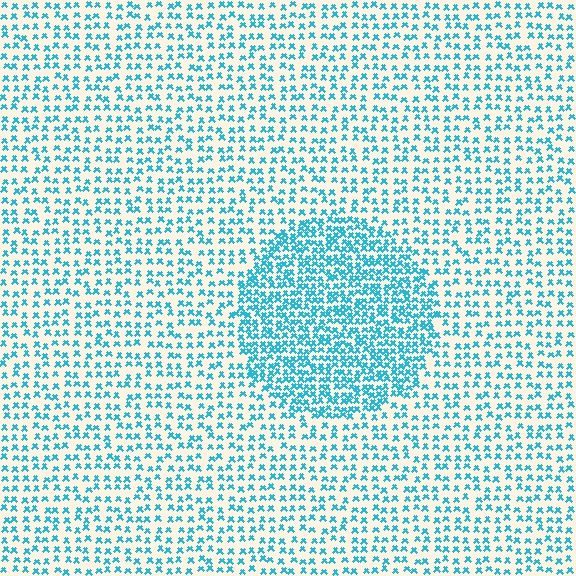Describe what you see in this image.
The image contains small cyan elements arranged at two different densities. A circle-shaped region is visible where the elements are more densely packed than the surrounding area.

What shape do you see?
I see a circle.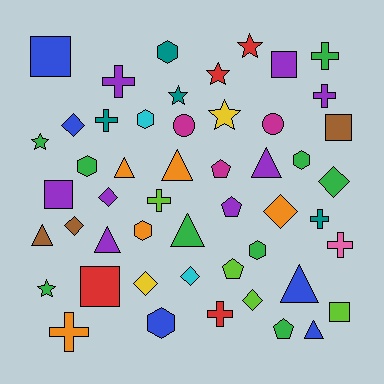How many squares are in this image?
There are 6 squares.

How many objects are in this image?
There are 50 objects.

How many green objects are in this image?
There are 9 green objects.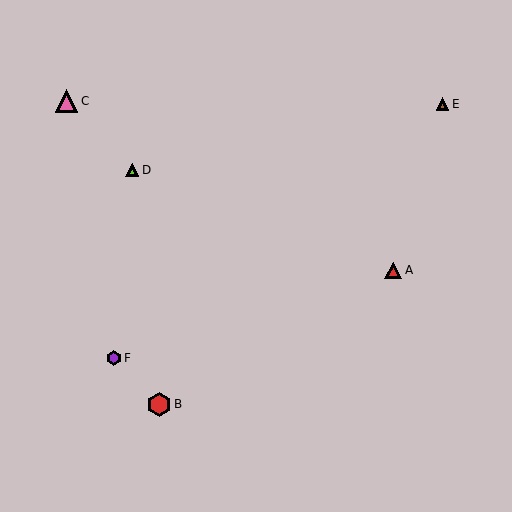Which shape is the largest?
The red hexagon (labeled B) is the largest.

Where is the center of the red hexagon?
The center of the red hexagon is at (159, 404).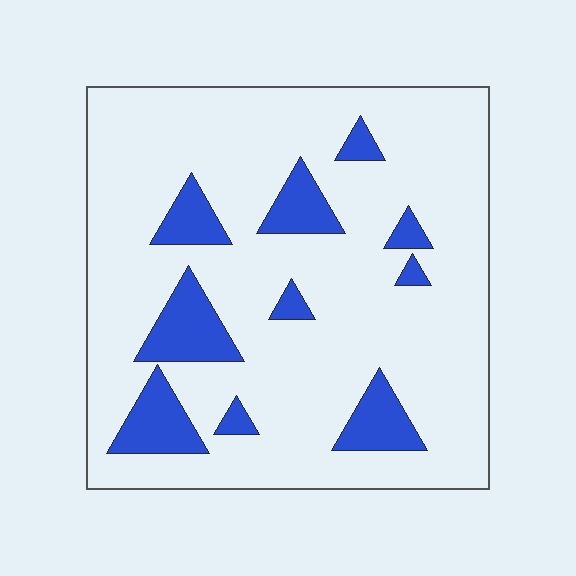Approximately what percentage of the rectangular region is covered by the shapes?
Approximately 15%.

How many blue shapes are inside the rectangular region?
10.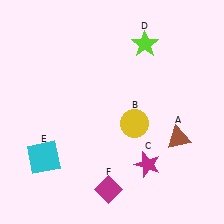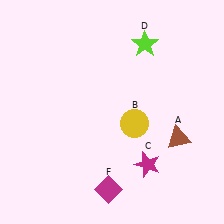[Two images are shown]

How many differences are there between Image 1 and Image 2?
There is 1 difference between the two images.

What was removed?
The cyan square (E) was removed in Image 2.